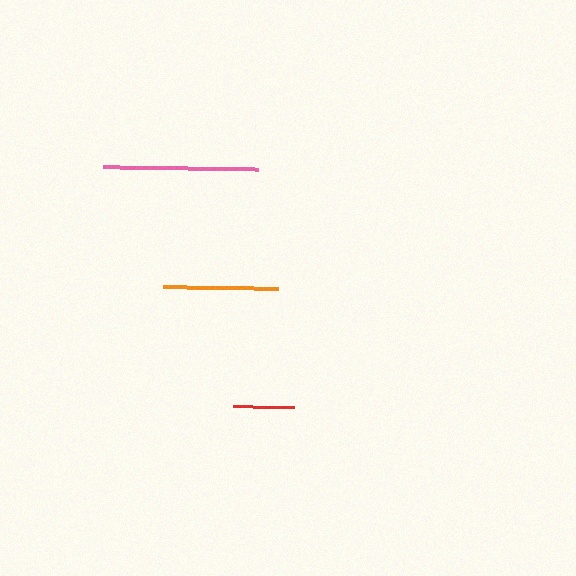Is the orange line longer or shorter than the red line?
The orange line is longer than the red line.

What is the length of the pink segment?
The pink segment is approximately 155 pixels long.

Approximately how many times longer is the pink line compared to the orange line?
The pink line is approximately 1.3 times the length of the orange line.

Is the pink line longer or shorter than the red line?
The pink line is longer than the red line.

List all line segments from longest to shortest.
From longest to shortest: pink, orange, red.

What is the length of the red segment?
The red segment is approximately 61 pixels long.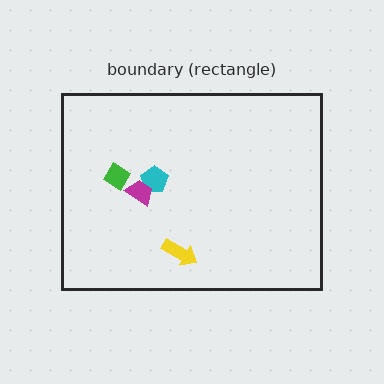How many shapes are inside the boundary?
4 inside, 0 outside.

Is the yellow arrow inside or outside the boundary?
Inside.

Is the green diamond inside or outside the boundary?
Inside.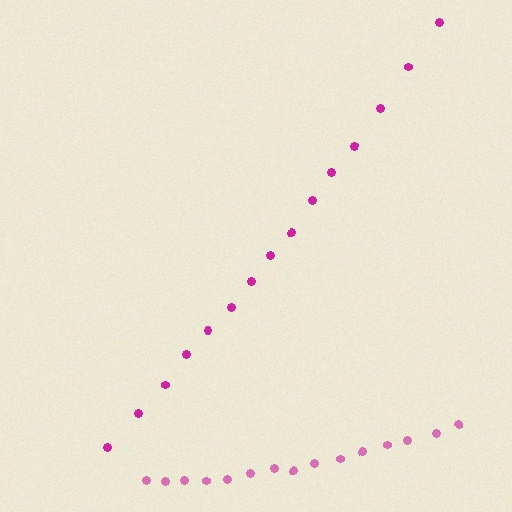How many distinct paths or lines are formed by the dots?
There are 2 distinct paths.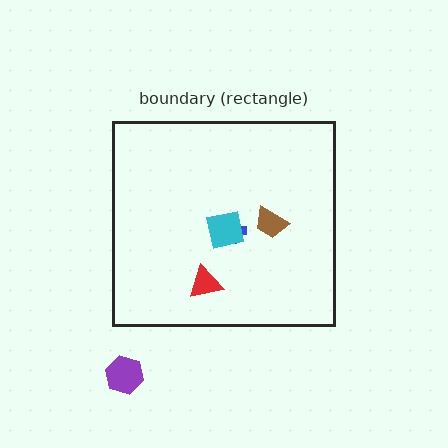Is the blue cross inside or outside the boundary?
Inside.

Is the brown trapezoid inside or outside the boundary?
Inside.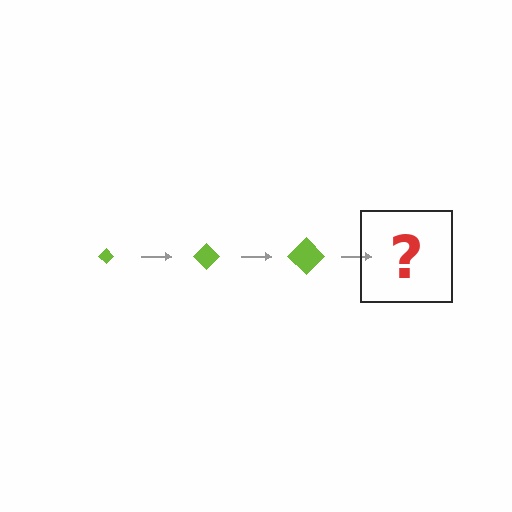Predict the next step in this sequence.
The next step is a lime diamond, larger than the previous one.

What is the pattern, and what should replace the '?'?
The pattern is that the diamond gets progressively larger each step. The '?' should be a lime diamond, larger than the previous one.